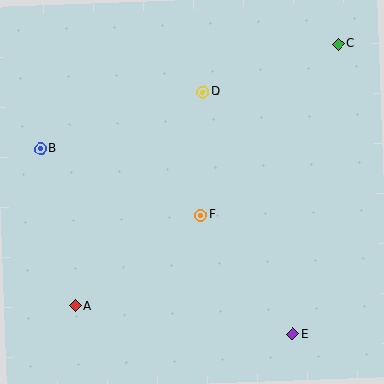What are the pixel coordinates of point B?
Point B is at (40, 149).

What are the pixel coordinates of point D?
Point D is at (203, 92).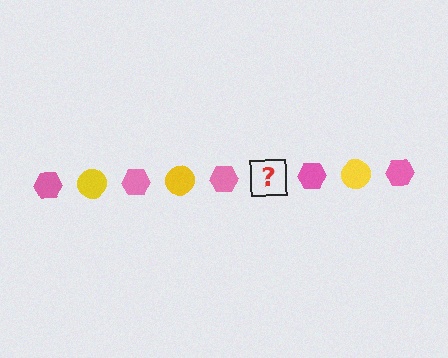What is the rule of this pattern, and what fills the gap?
The rule is that the pattern alternates between pink hexagon and yellow circle. The gap should be filled with a yellow circle.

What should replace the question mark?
The question mark should be replaced with a yellow circle.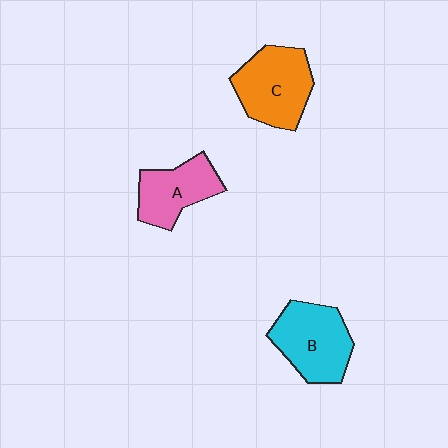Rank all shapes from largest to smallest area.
From largest to smallest: C (orange), B (cyan), A (pink).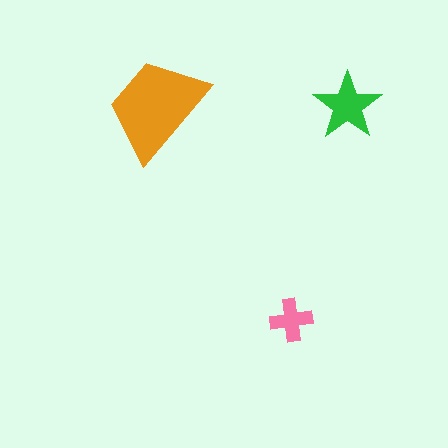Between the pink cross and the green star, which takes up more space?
The green star.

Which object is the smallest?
The pink cross.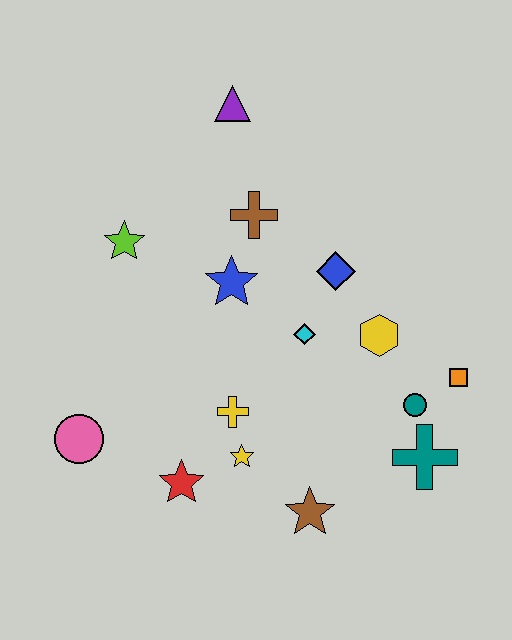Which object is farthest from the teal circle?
The purple triangle is farthest from the teal circle.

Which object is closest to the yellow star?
The yellow cross is closest to the yellow star.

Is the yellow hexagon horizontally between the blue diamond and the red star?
No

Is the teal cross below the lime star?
Yes